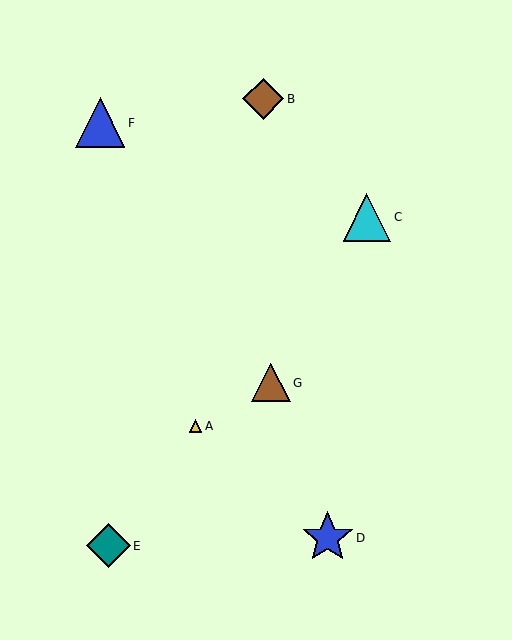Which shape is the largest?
The blue star (labeled D) is the largest.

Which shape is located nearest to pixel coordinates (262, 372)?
The brown triangle (labeled G) at (271, 383) is nearest to that location.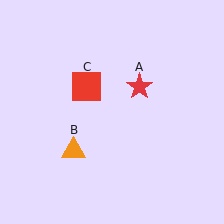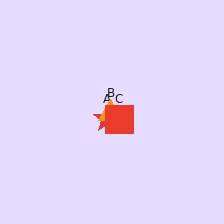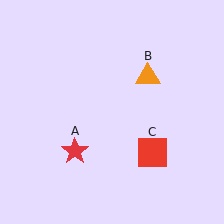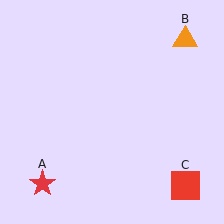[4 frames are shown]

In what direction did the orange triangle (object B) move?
The orange triangle (object B) moved up and to the right.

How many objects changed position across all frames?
3 objects changed position: red star (object A), orange triangle (object B), red square (object C).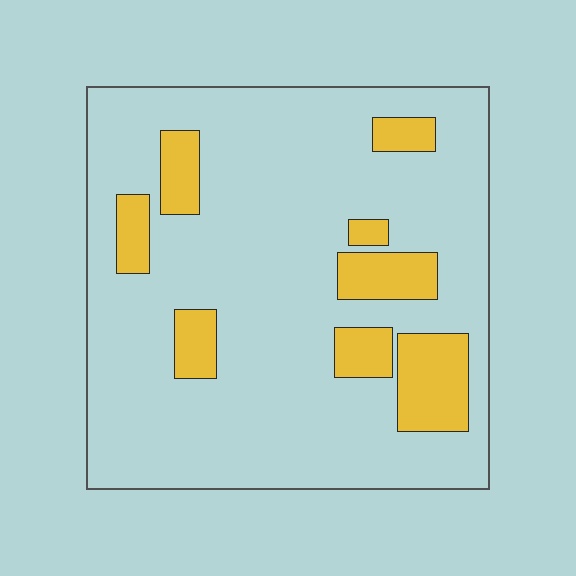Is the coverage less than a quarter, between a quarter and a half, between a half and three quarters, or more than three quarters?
Less than a quarter.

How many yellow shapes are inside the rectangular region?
8.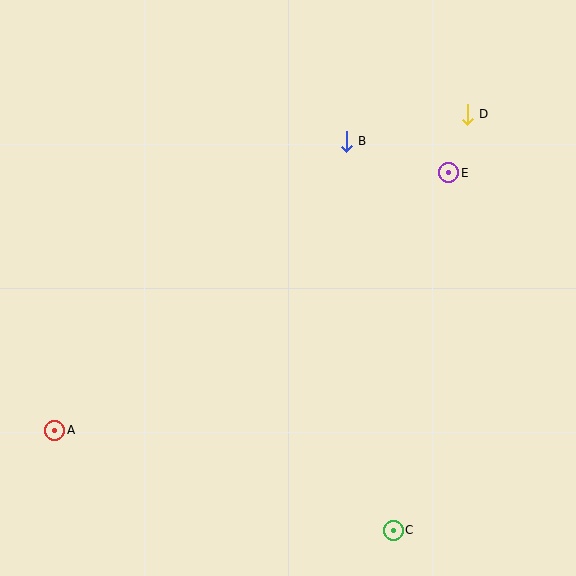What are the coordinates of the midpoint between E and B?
The midpoint between E and B is at (397, 157).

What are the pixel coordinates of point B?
Point B is at (346, 141).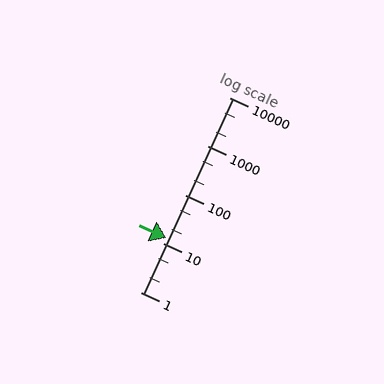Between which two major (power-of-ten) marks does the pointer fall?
The pointer is between 10 and 100.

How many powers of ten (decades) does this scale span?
The scale spans 4 decades, from 1 to 10000.